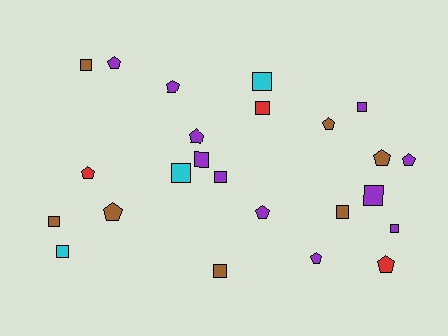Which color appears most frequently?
Purple, with 11 objects.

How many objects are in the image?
There are 24 objects.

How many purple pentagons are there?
There are 6 purple pentagons.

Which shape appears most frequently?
Square, with 13 objects.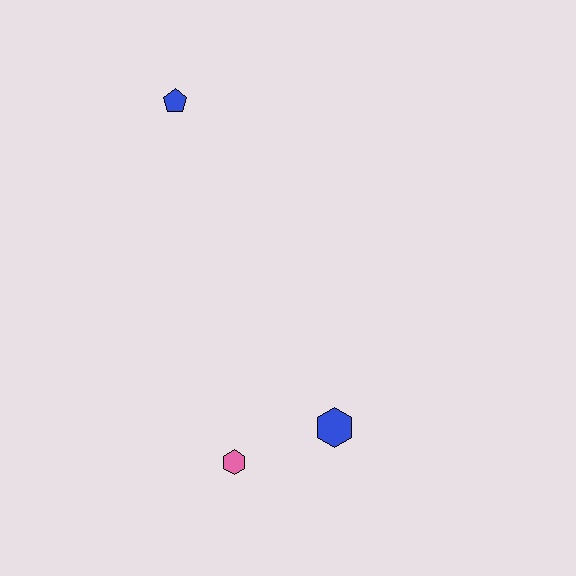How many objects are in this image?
There are 3 objects.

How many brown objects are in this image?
There are no brown objects.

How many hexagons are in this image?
There are 2 hexagons.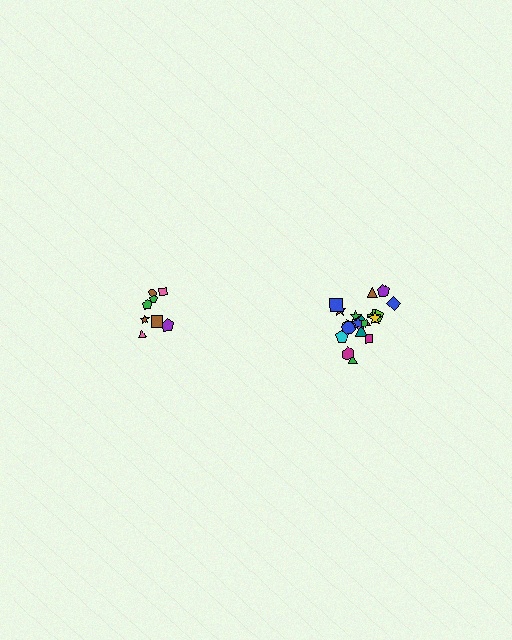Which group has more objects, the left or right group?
The right group.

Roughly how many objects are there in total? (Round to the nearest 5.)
Roughly 30 objects in total.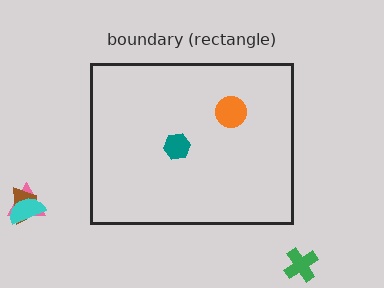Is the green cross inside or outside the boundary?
Outside.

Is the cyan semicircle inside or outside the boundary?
Outside.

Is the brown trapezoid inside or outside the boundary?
Outside.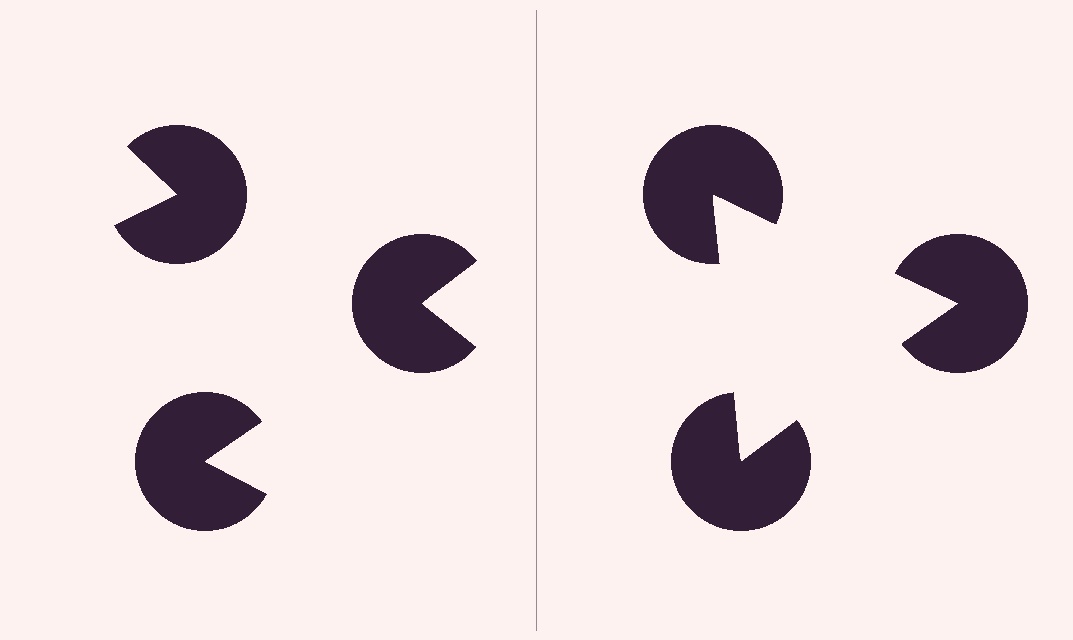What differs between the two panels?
The pac-man discs are positioned identically on both sides; only the wedge orientations differ. On the right they align to a triangle; on the left they are misaligned.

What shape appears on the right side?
An illusory triangle.